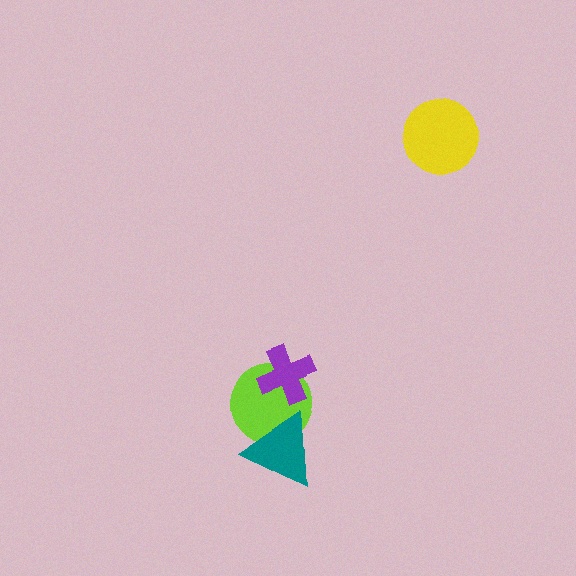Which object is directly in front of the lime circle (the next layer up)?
The teal triangle is directly in front of the lime circle.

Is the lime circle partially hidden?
Yes, it is partially covered by another shape.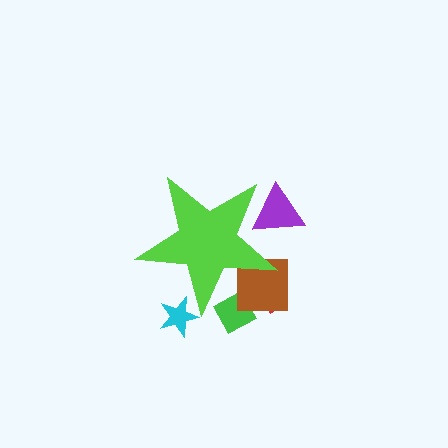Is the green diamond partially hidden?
Yes, the green diamond is partially hidden behind the lime star.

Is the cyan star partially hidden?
Yes, the cyan star is partially hidden behind the lime star.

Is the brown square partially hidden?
Yes, the brown square is partially hidden behind the lime star.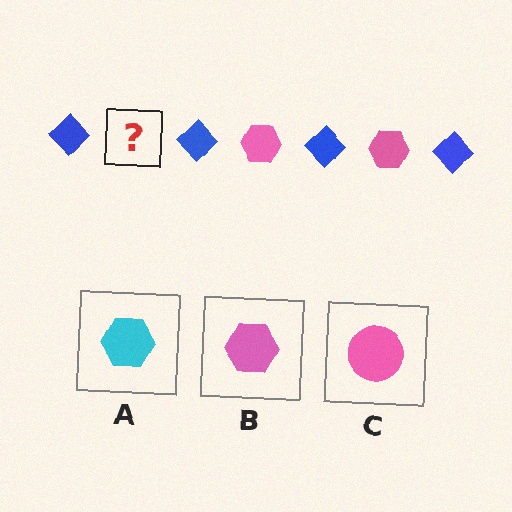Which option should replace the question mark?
Option B.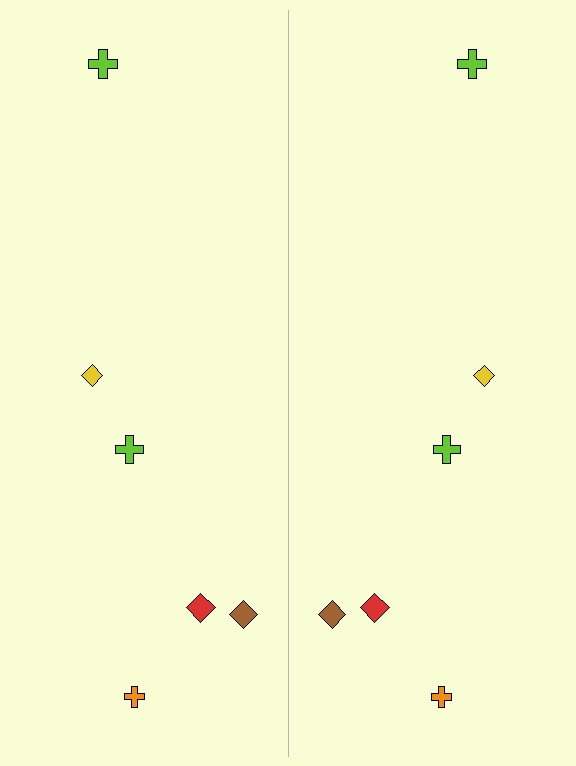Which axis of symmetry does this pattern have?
The pattern has a vertical axis of symmetry running through the center of the image.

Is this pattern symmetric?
Yes, this pattern has bilateral (reflection) symmetry.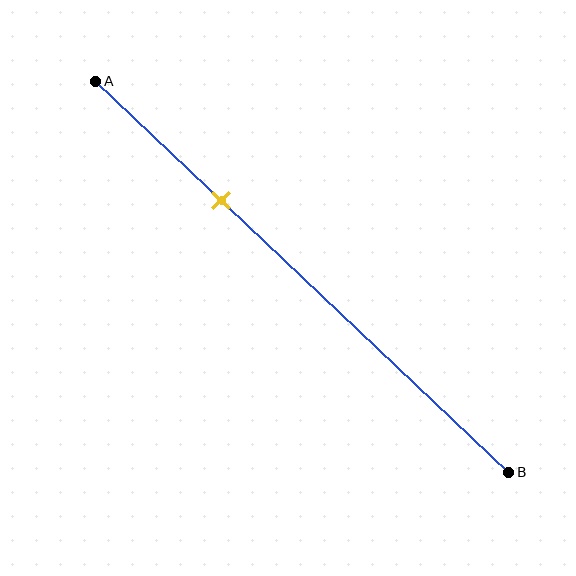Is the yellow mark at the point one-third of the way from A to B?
Yes, the mark is approximately at the one-third point.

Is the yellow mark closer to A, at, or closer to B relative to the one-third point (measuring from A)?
The yellow mark is approximately at the one-third point of segment AB.